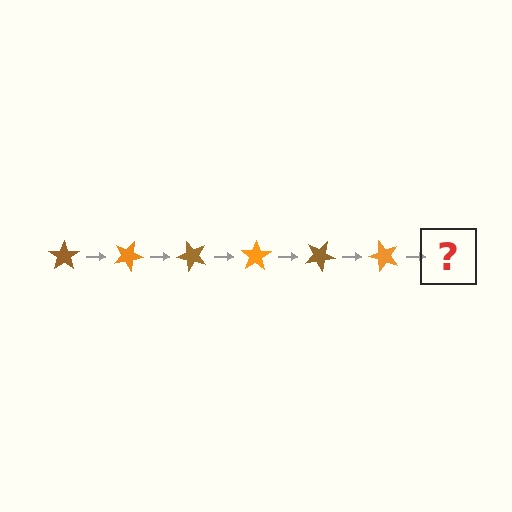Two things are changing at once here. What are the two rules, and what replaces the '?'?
The two rules are that it rotates 25 degrees each step and the color cycles through brown and orange. The '?' should be a brown star, rotated 150 degrees from the start.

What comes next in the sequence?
The next element should be a brown star, rotated 150 degrees from the start.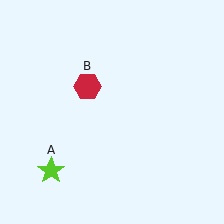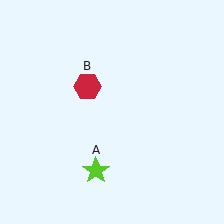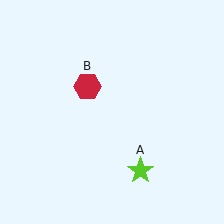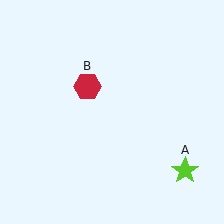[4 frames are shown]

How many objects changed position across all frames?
1 object changed position: lime star (object A).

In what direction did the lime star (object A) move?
The lime star (object A) moved right.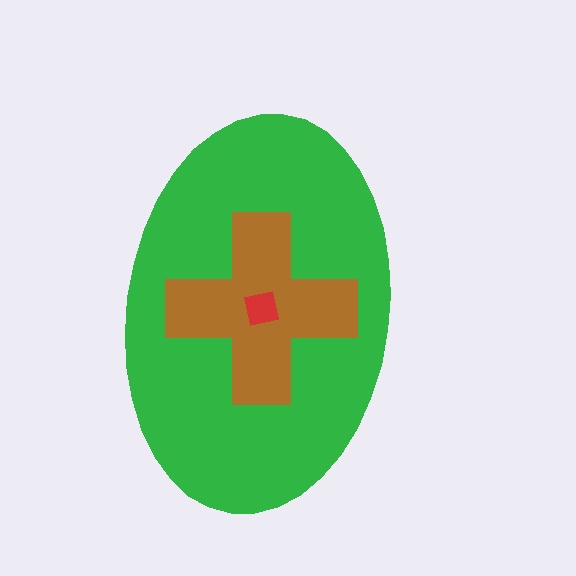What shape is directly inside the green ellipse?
The brown cross.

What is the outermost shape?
The green ellipse.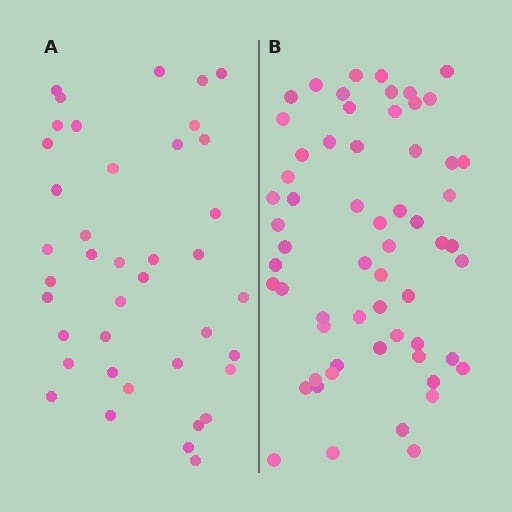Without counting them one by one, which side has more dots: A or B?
Region B (the right region) has more dots.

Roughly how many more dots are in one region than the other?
Region B has approximately 20 more dots than region A.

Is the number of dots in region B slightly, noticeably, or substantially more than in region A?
Region B has substantially more. The ratio is roughly 1.5 to 1.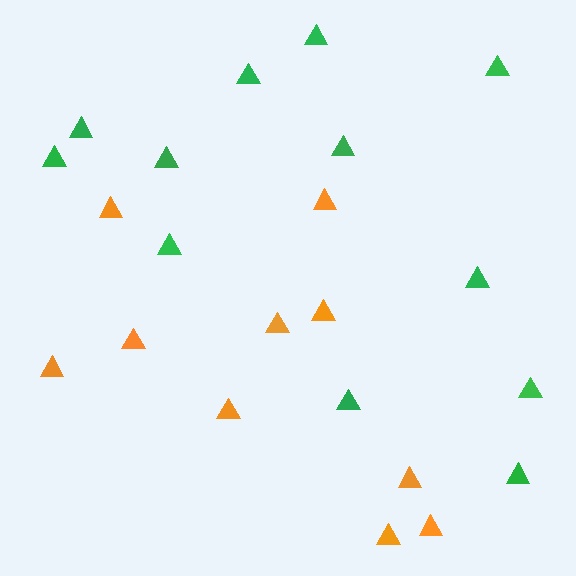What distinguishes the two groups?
There are 2 groups: one group of orange triangles (10) and one group of green triangles (12).